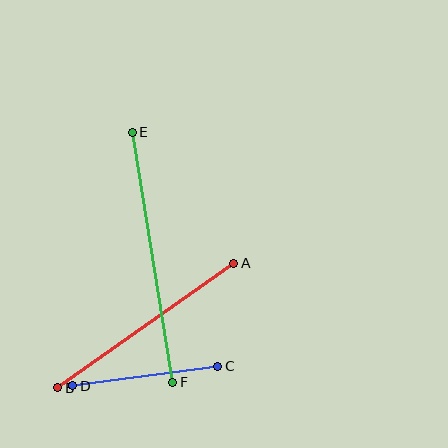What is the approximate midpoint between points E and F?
The midpoint is at approximately (153, 257) pixels.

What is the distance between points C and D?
The distance is approximately 146 pixels.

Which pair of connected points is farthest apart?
Points E and F are farthest apart.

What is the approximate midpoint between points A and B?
The midpoint is at approximately (146, 326) pixels.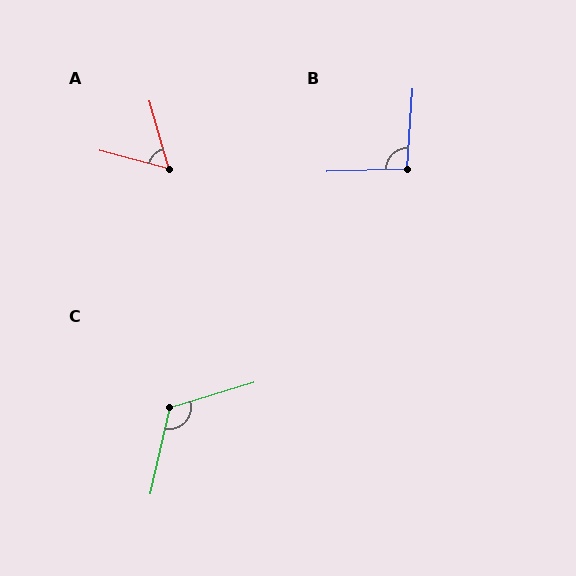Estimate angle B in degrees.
Approximately 95 degrees.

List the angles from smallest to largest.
A (60°), B (95°), C (120°).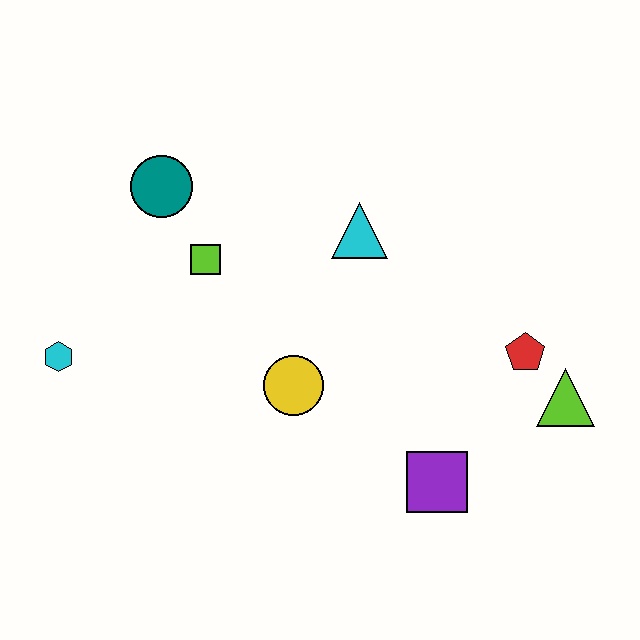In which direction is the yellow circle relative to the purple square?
The yellow circle is to the left of the purple square.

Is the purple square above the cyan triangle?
No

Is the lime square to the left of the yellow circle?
Yes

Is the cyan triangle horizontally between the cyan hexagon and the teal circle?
No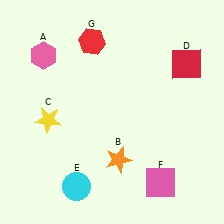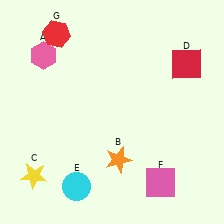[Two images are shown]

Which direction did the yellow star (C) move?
The yellow star (C) moved down.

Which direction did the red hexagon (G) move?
The red hexagon (G) moved left.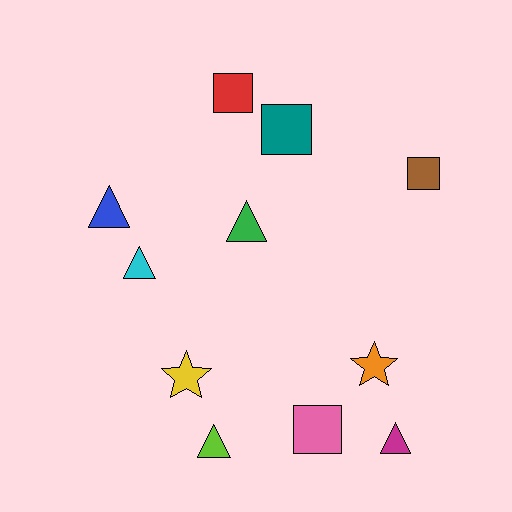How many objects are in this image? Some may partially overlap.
There are 11 objects.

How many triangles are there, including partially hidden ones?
There are 5 triangles.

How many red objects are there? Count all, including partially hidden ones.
There is 1 red object.